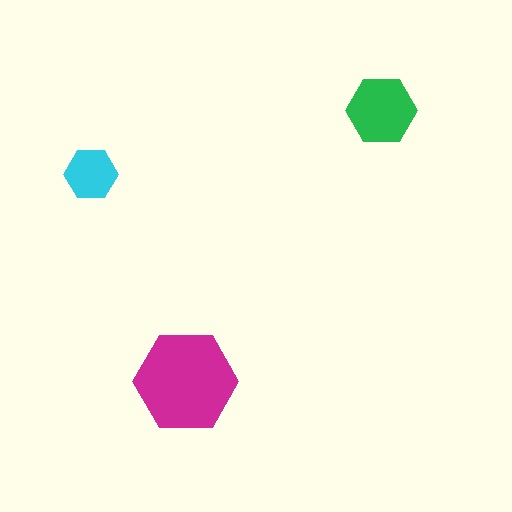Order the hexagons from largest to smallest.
the magenta one, the green one, the cyan one.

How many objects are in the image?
There are 3 objects in the image.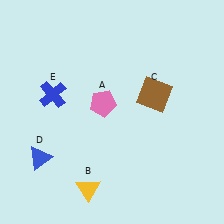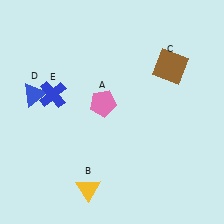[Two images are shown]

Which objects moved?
The objects that moved are: the brown square (C), the blue triangle (D).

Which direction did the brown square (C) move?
The brown square (C) moved up.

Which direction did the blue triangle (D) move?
The blue triangle (D) moved up.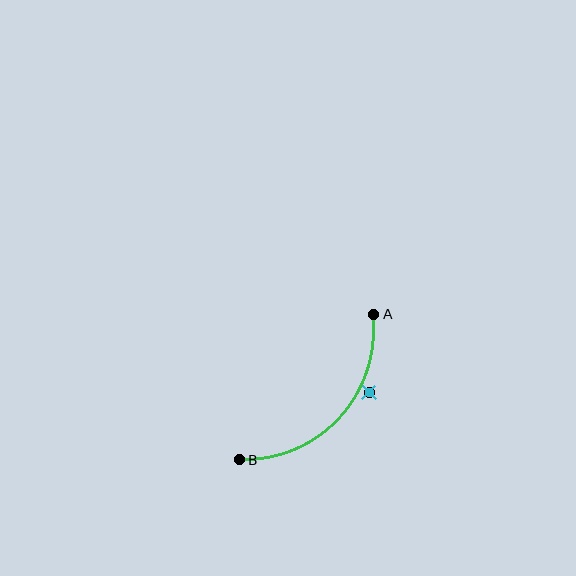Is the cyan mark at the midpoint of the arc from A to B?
No — the cyan mark does not lie on the arc at all. It sits slightly outside the curve.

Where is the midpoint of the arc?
The arc midpoint is the point on the curve farthest from the straight line joining A and B. It sits below and to the right of that line.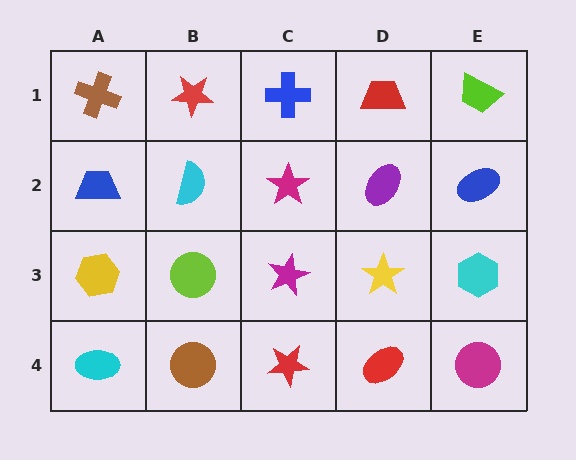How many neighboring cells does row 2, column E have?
3.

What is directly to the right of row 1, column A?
A red star.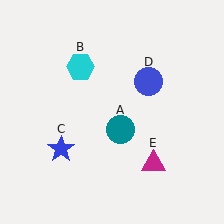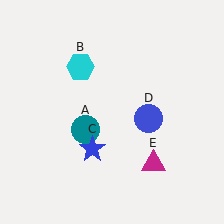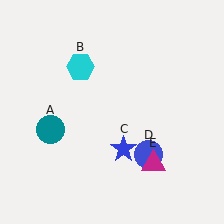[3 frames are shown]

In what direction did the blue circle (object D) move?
The blue circle (object D) moved down.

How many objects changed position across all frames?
3 objects changed position: teal circle (object A), blue star (object C), blue circle (object D).